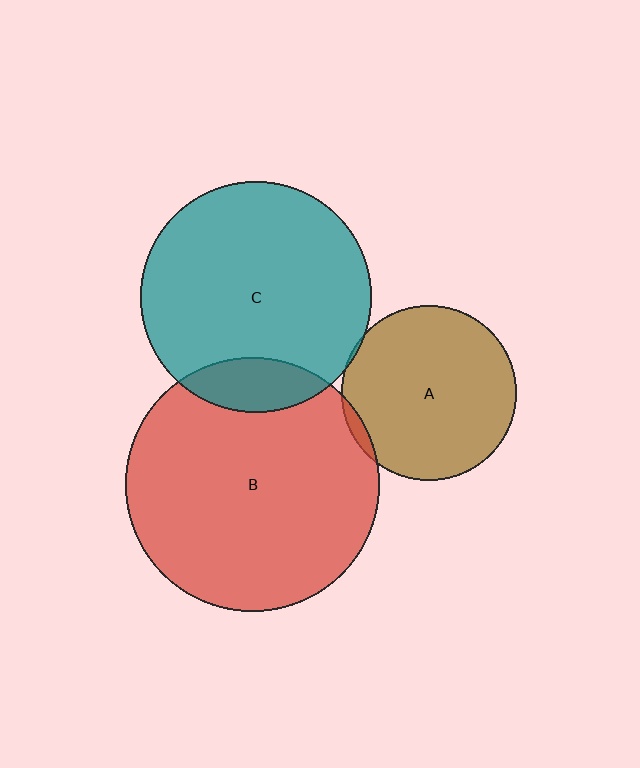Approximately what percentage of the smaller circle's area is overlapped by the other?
Approximately 5%.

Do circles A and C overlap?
Yes.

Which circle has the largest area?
Circle B (red).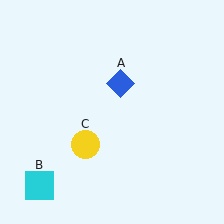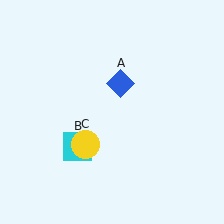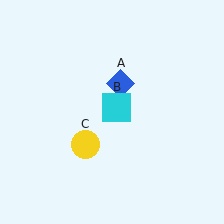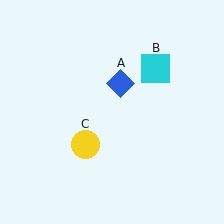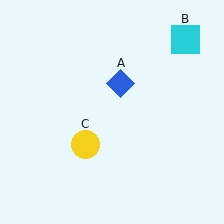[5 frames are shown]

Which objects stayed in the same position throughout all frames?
Blue diamond (object A) and yellow circle (object C) remained stationary.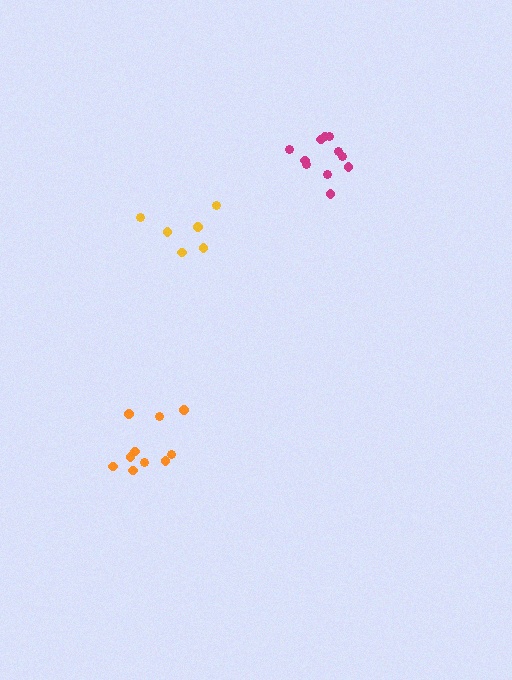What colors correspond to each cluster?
The clusters are colored: magenta, orange, yellow.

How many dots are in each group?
Group 1: 11 dots, Group 2: 10 dots, Group 3: 6 dots (27 total).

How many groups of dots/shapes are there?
There are 3 groups.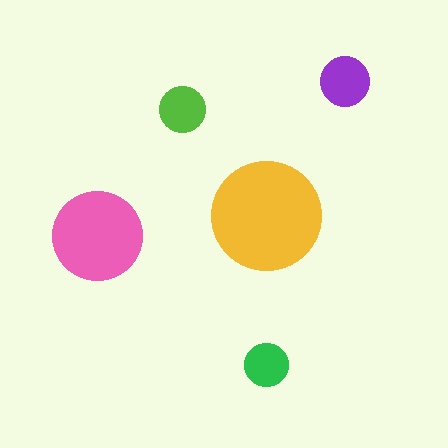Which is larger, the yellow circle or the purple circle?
The yellow one.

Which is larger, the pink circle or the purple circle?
The pink one.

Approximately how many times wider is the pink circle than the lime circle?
About 2 times wider.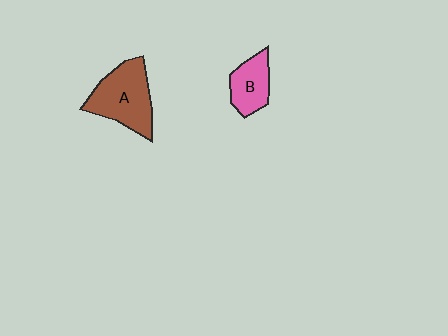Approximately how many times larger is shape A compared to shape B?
Approximately 1.7 times.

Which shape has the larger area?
Shape A (brown).